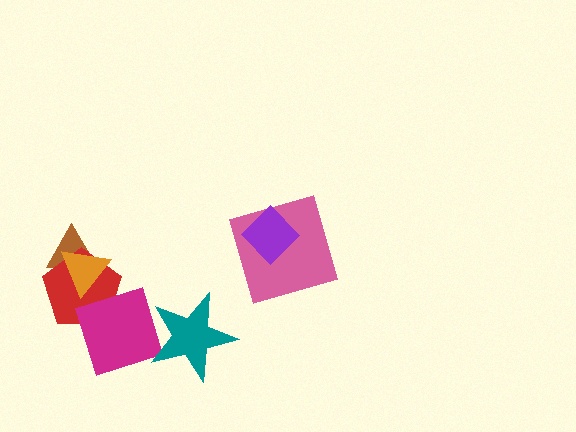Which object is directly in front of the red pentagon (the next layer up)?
The magenta diamond is directly in front of the red pentagon.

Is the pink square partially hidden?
Yes, it is partially covered by another shape.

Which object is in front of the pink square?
The purple diamond is in front of the pink square.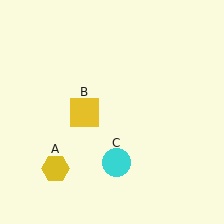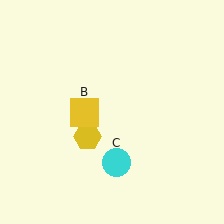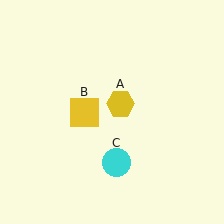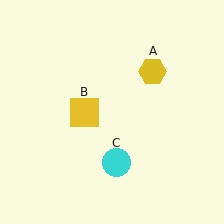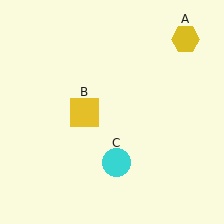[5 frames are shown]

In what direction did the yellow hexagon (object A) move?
The yellow hexagon (object A) moved up and to the right.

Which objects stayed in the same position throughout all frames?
Yellow square (object B) and cyan circle (object C) remained stationary.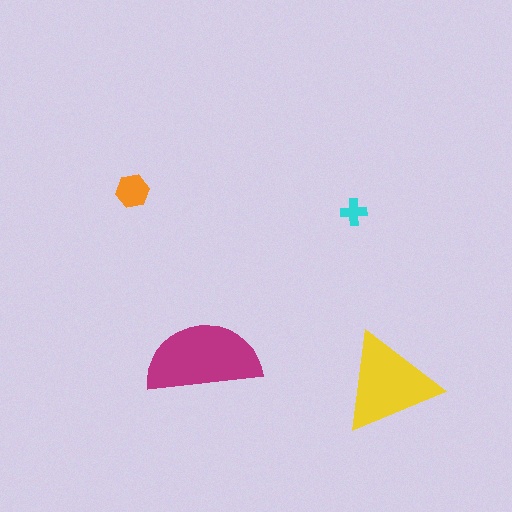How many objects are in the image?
There are 4 objects in the image.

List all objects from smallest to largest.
The cyan cross, the orange hexagon, the yellow triangle, the magenta semicircle.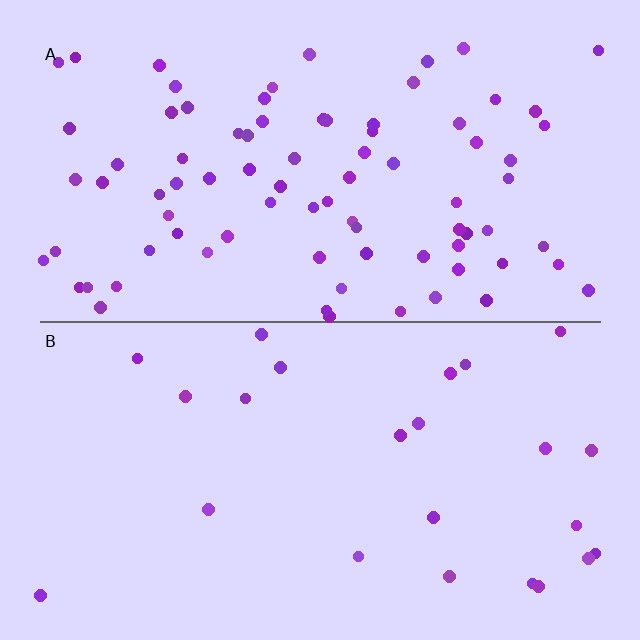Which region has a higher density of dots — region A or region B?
A (the top).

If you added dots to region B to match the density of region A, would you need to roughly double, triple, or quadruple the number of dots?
Approximately triple.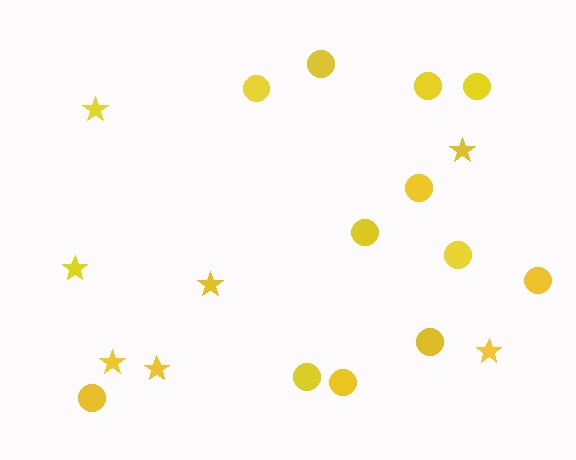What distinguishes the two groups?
There are 2 groups: one group of stars (7) and one group of circles (12).